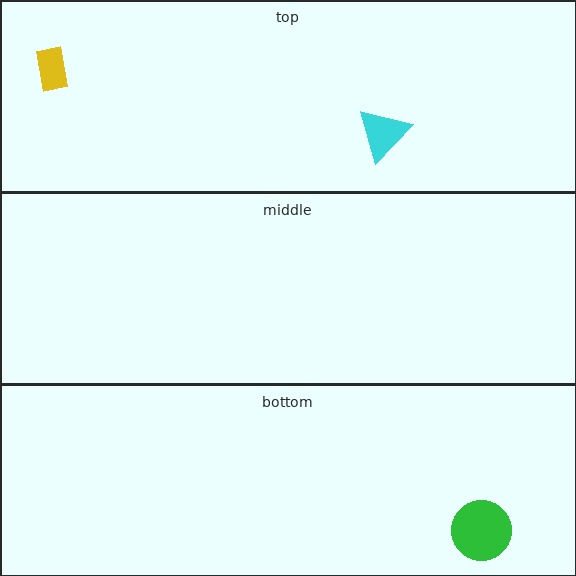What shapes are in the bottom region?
The green circle.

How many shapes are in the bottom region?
1.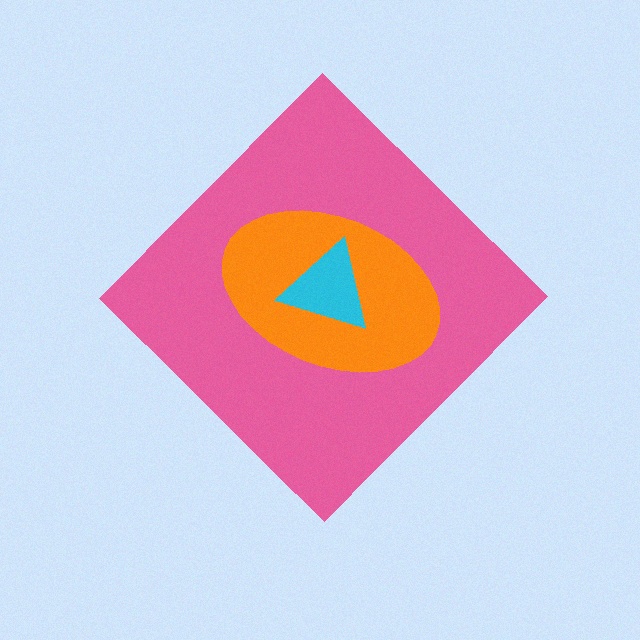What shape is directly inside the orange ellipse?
The cyan triangle.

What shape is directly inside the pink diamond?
The orange ellipse.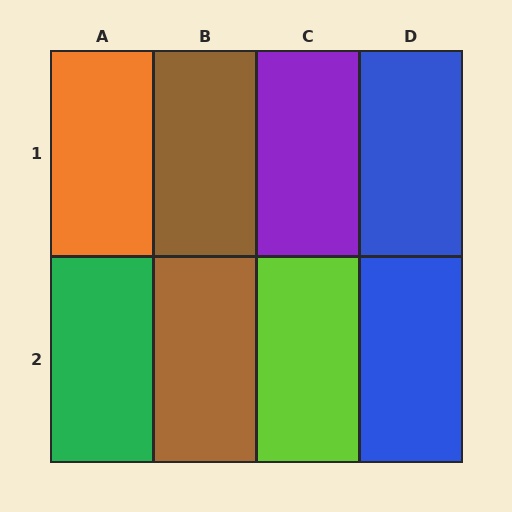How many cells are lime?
1 cell is lime.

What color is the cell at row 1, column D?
Blue.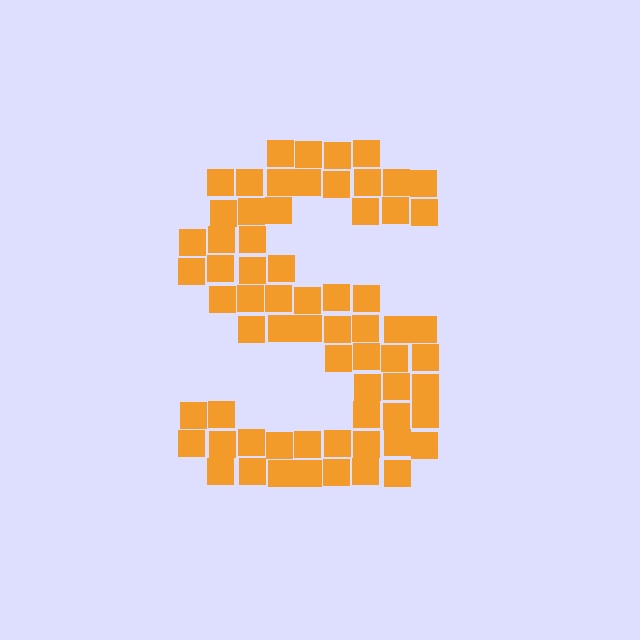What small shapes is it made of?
It is made of small squares.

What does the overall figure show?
The overall figure shows the letter S.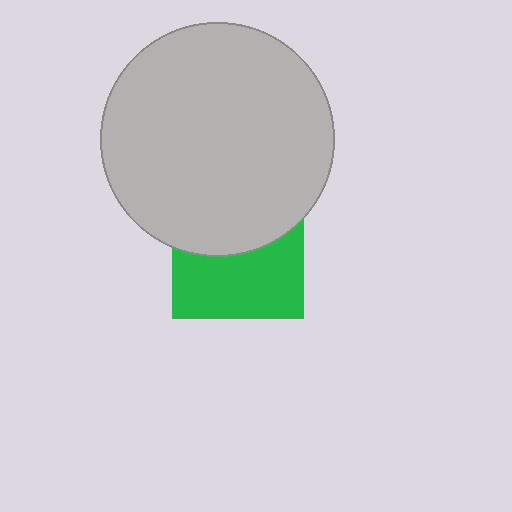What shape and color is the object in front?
The object in front is a light gray circle.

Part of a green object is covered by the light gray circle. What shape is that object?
It is a square.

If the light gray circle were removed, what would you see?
You would see the complete green square.